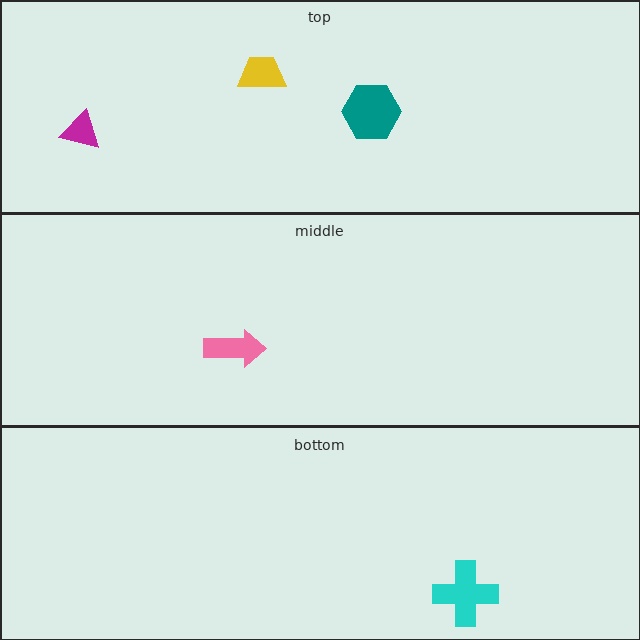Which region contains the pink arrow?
The middle region.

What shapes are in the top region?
The teal hexagon, the yellow trapezoid, the magenta triangle.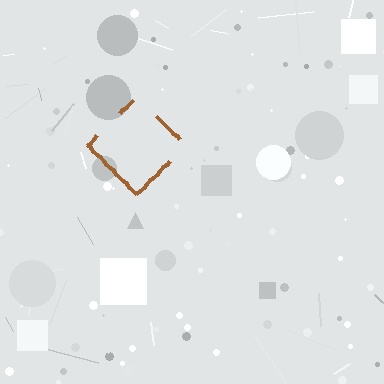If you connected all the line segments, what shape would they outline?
They would outline a diamond.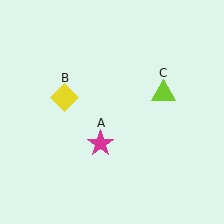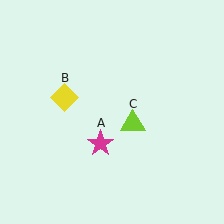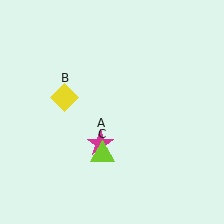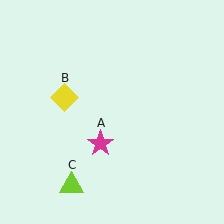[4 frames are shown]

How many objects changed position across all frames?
1 object changed position: lime triangle (object C).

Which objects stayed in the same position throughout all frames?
Magenta star (object A) and yellow diamond (object B) remained stationary.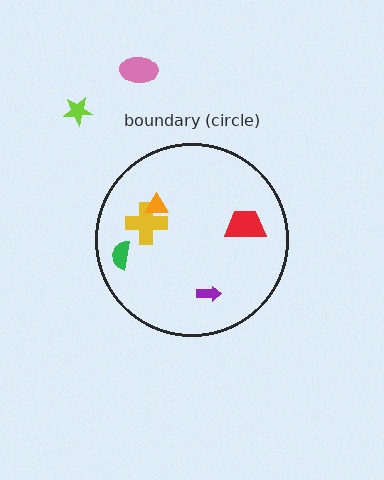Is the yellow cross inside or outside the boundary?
Inside.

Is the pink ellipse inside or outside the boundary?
Outside.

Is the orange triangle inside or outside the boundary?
Inside.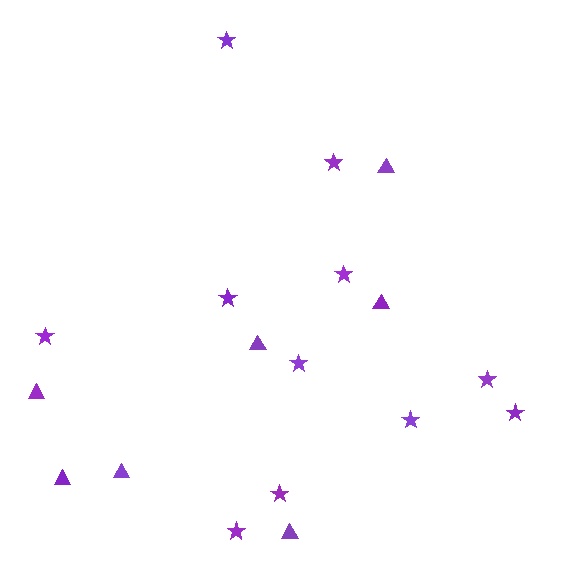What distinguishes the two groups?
There are 2 groups: one group of triangles (7) and one group of stars (11).